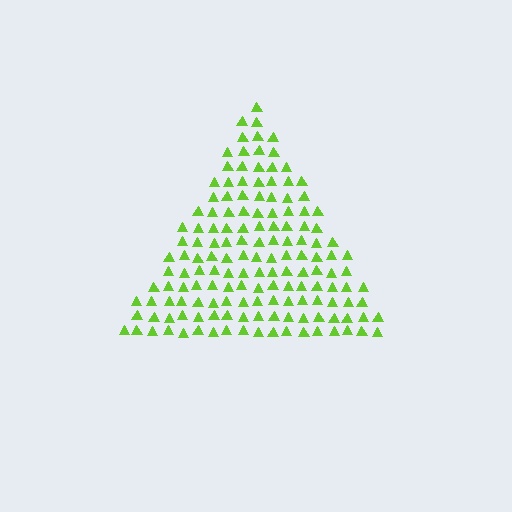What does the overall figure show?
The overall figure shows a triangle.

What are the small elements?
The small elements are triangles.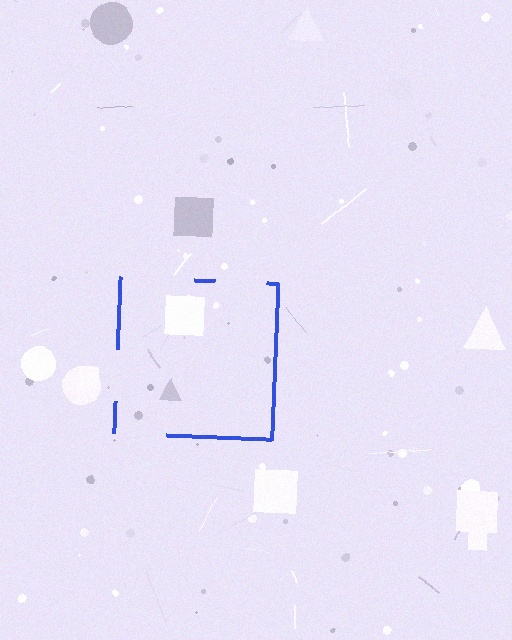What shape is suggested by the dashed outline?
The dashed outline suggests a square.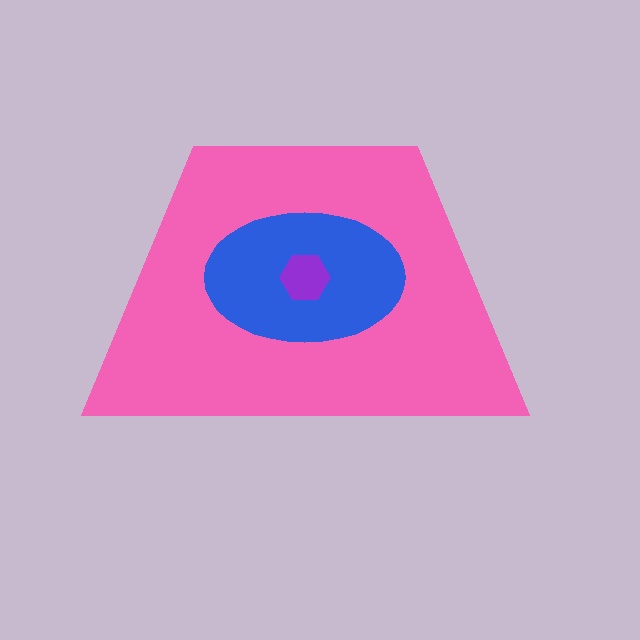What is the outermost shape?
The pink trapezoid.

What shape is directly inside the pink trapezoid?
The blue ellipse.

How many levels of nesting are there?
3.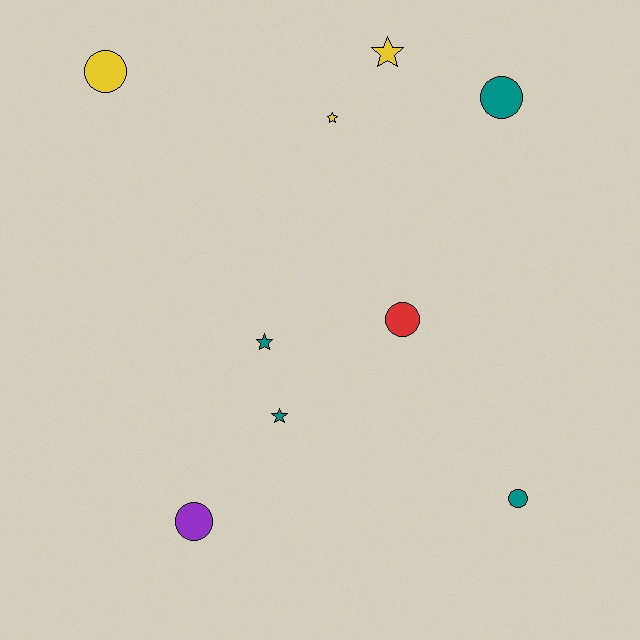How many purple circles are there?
There is 1 purple circle.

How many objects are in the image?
There are 9 objects.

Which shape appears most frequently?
Circle, with 5 objects.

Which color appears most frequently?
Teal, with 4 objects.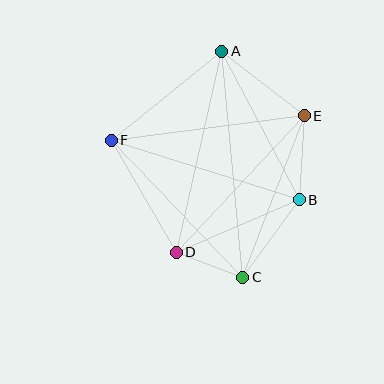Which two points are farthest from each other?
Points A and C are farthest from each other.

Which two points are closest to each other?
Points C and D are closest to each other.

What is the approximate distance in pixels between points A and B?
The distance between A and B is approximately 167 pixels.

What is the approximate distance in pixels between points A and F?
The distance between A and F is approximately 142 pixels.